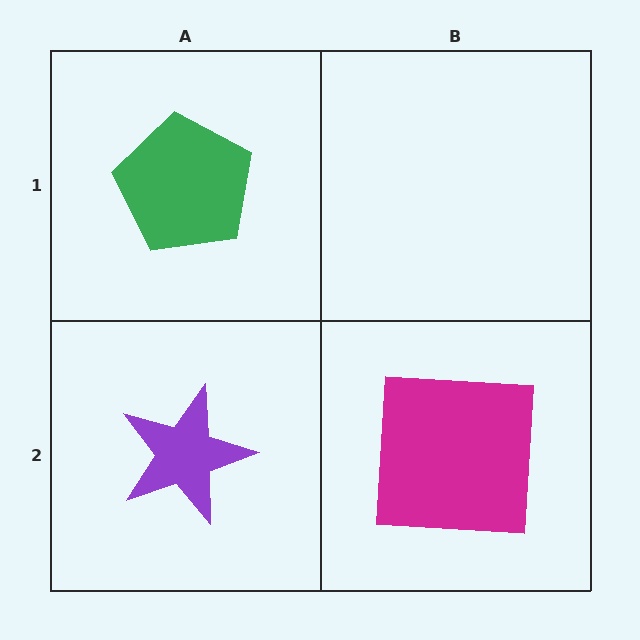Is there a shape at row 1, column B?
No, that cell is empty.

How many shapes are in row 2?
2 shapes.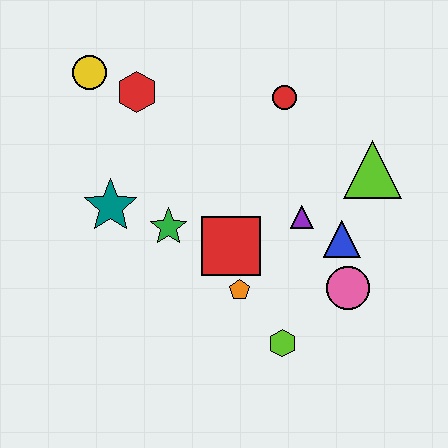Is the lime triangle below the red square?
No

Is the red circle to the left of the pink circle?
Yes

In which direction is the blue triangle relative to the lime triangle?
The blue triangle is below the lime triangle.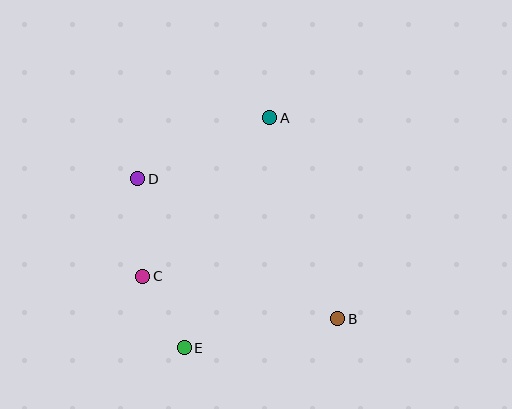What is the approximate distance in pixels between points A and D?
The distance between A and D is approximately 145 pixels.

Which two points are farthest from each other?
Points A and E are farthest from each other.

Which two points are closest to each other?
Points C and E are closest to each other.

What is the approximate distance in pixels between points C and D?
The distance between C and D is approximately 97 pixels.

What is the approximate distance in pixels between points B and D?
The distance between B and D is approximately 244 pixels.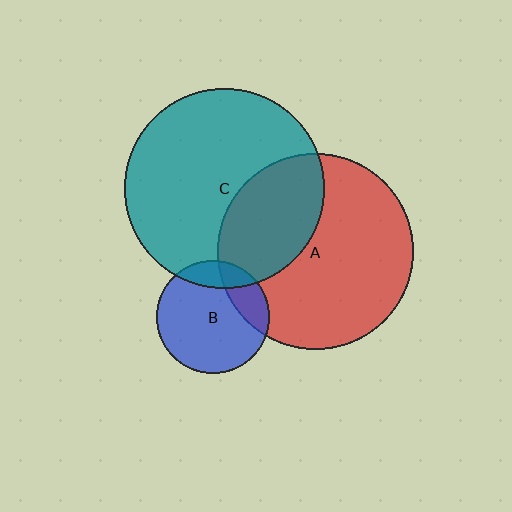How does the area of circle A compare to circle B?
Approximately 3.0 times.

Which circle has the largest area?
Circle C (teal).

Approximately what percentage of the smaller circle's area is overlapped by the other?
Approximately 15%.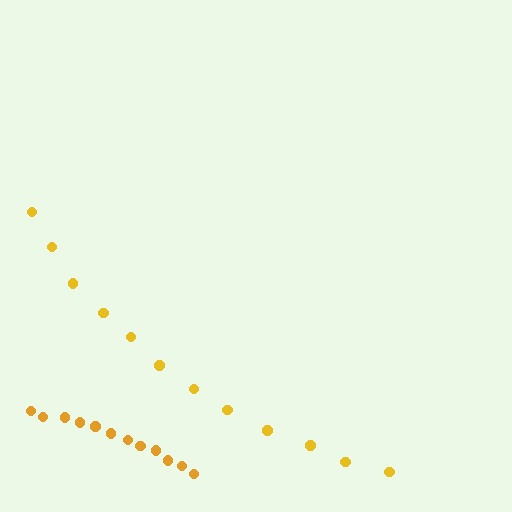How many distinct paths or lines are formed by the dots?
There are 2 distinct paths.